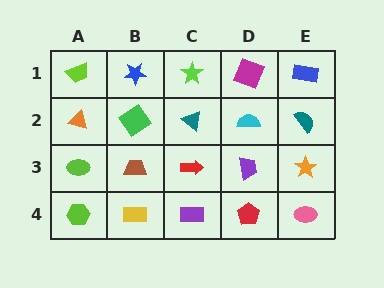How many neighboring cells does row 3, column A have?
3.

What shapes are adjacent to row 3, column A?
An orange triangle (row 2, column A), a lime hexagon (row 4, column A), a brown trapezoid (row 3, column B).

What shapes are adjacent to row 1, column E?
A teal semicircle (row 2, column E), a magenta square (row 1, column D).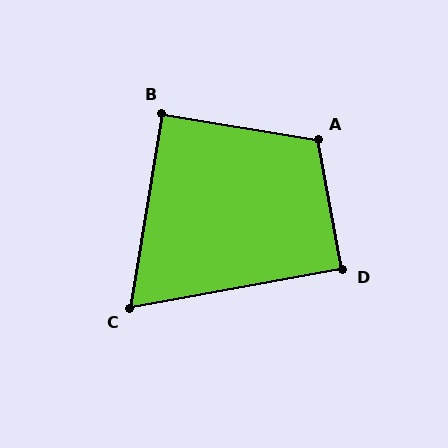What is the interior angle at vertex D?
Approximately 90 degrees (approximately right).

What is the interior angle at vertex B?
Approximately 90 degrees (approximately right).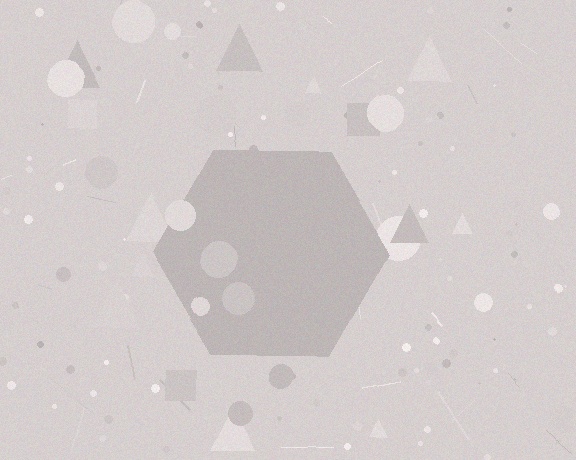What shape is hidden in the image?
A hexagon is hidden in the image.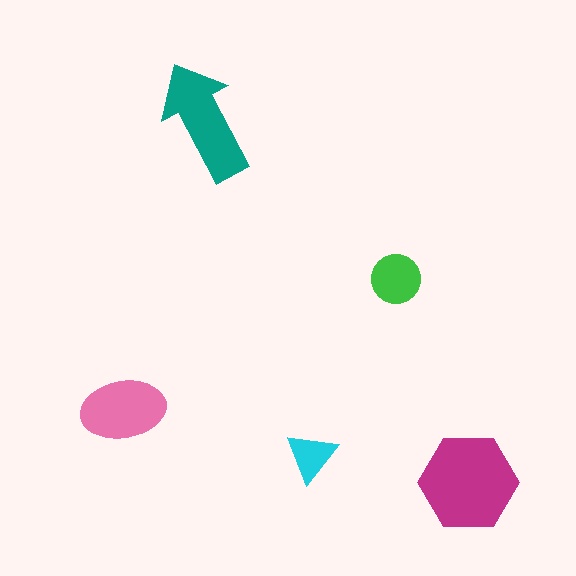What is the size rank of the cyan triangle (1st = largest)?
5th.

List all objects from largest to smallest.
The magenta hexagon, the teal arrow, the pink ellipse, the green circle, the cyan triangle.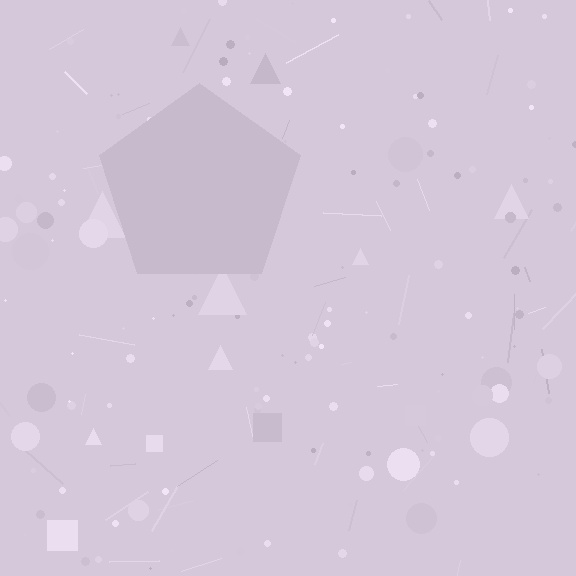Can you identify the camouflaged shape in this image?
The camouflaged shape is a pentagon.